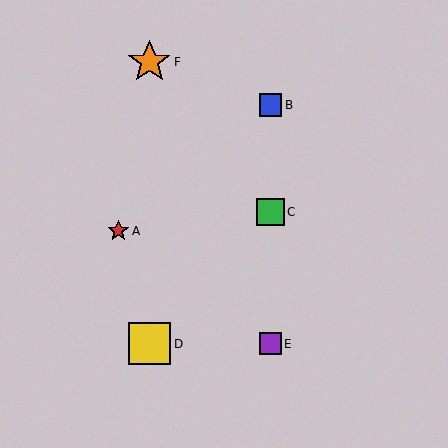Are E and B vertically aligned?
Yes, both are at x≈270.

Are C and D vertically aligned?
No, C is at x≈270 and D is at x≈150.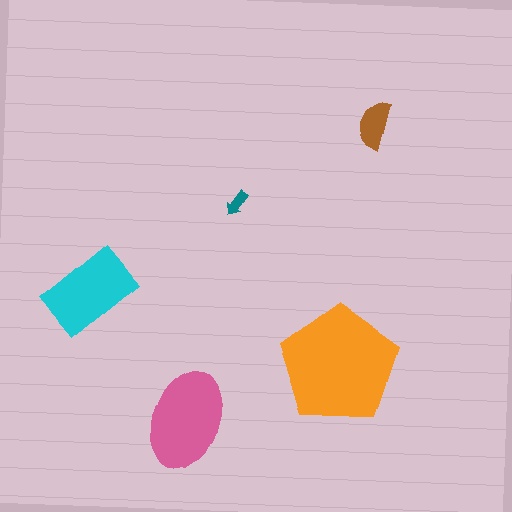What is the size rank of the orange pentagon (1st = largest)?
1st.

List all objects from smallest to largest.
The teal arrow, the brown semicircle, the cyan rectangle, the pink ellipse, the orange pentagon.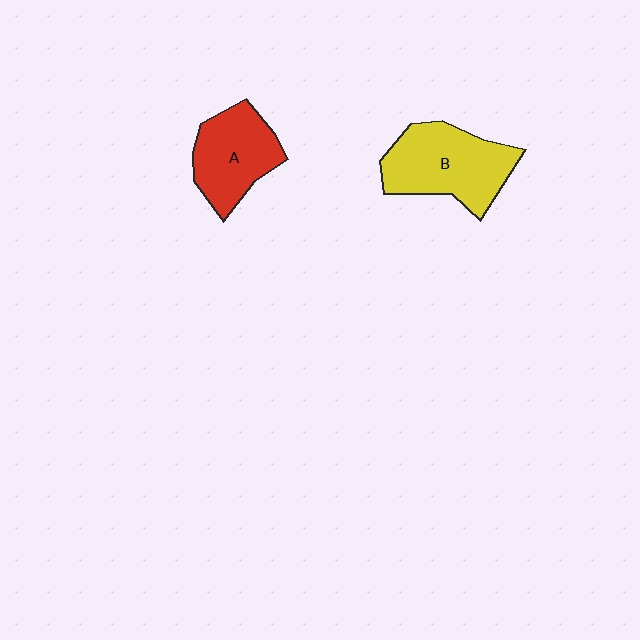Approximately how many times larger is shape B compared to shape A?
Approximately 1.3 times.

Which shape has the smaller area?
Shape A (red).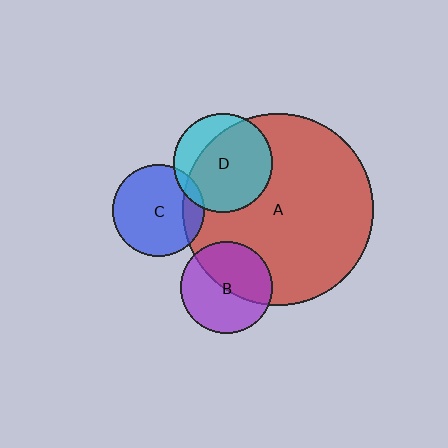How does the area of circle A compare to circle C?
Approximately 4.3 times.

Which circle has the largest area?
Circle A (red).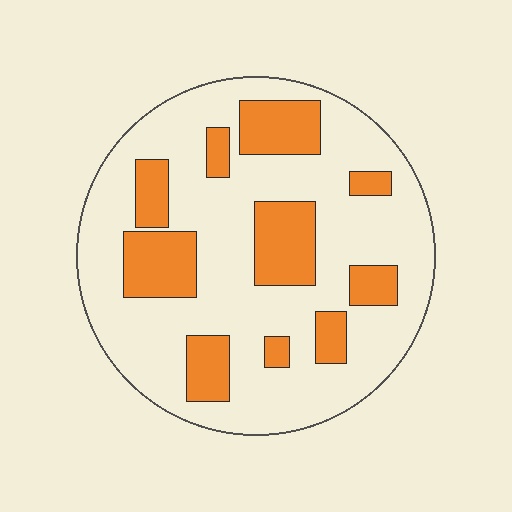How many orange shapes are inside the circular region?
10.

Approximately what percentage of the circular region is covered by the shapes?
Approximately 25%.